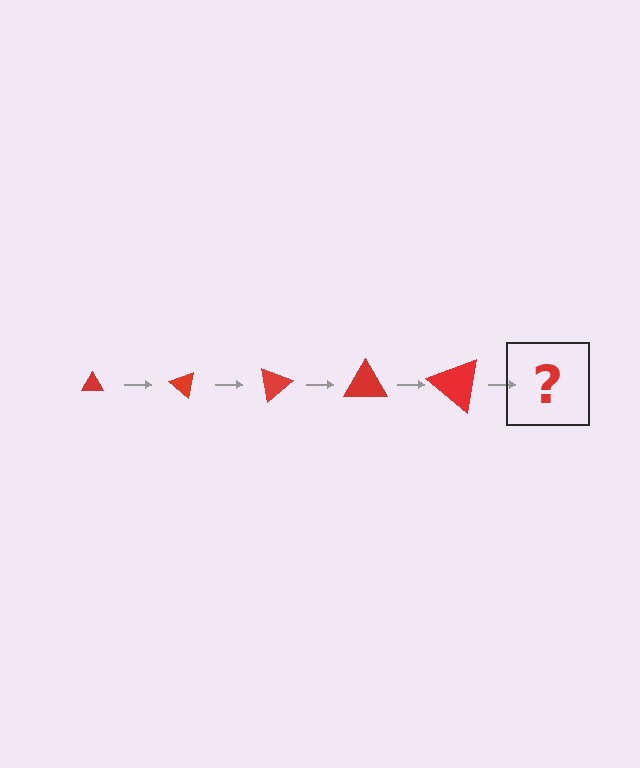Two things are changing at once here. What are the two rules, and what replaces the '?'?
The two rules are that the triangle grows larger each step and it rotates 40 degrees each step. The '?' should be a triangle, larger than the previous one and rotated 200 degrees from the start.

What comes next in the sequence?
The next element should be a triangle, larger than the previous one and rotated 200 degrees from the start.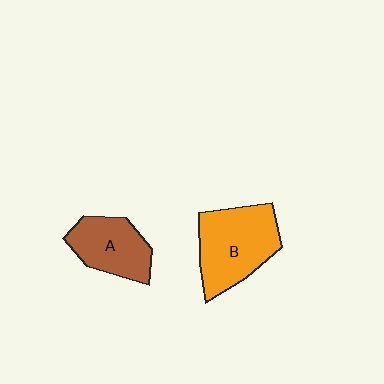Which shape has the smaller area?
Shape A (brown).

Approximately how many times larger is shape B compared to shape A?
Approximately 1.4 times.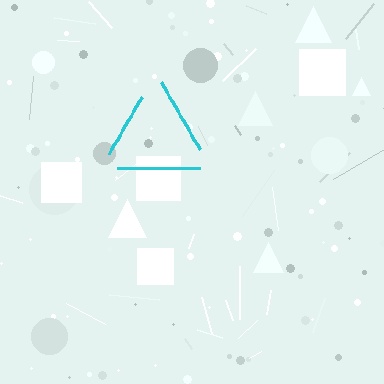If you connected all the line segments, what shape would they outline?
They would outline a triangle.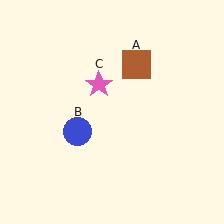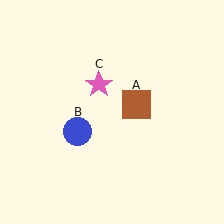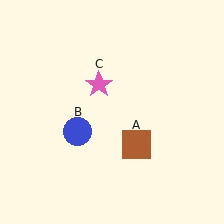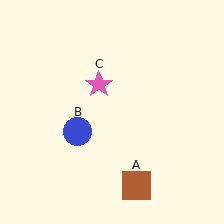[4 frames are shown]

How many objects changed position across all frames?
1 object changed position: brown square (object A).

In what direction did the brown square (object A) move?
The brown square (object A) moved down.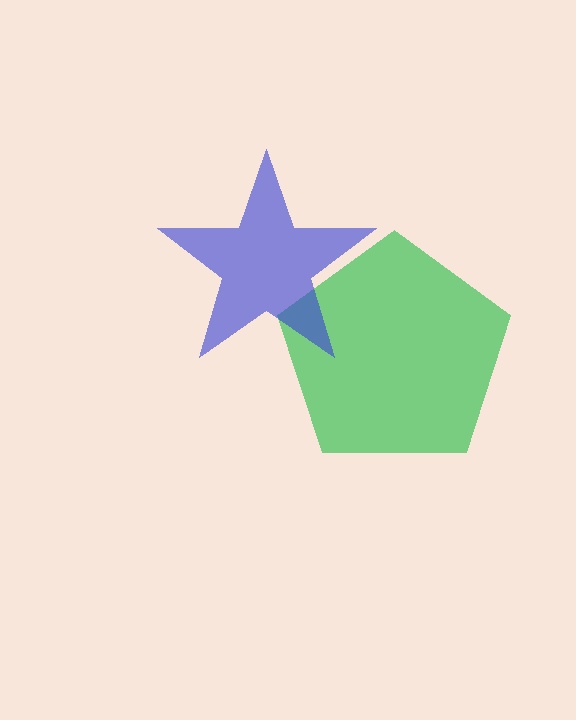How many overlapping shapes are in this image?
There are 2 overlapping shapes in the image.